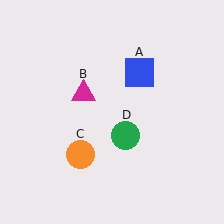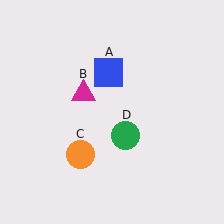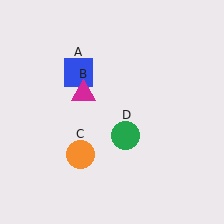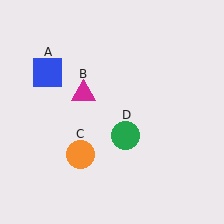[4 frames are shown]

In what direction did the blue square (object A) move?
The blue square (object A) moved left.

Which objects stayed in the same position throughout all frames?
Magenta triangle (object B) and orange circle (object C) and green circle (object D) remained stationary.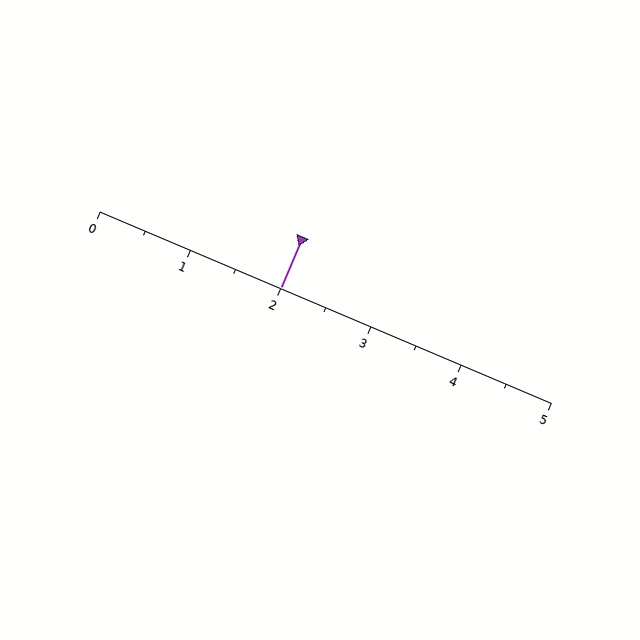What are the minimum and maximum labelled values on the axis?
The axis runs from 0 to 5.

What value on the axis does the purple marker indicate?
The marker indicates approximately 2.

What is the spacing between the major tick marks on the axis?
The major ticks are spaced 1 apart.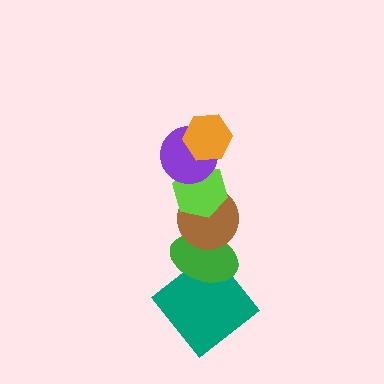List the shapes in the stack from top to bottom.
From top to bottom: the orange hexagon, the purple circle, the lime hexagon, the brown circle, the green ellipse, the teal diamond.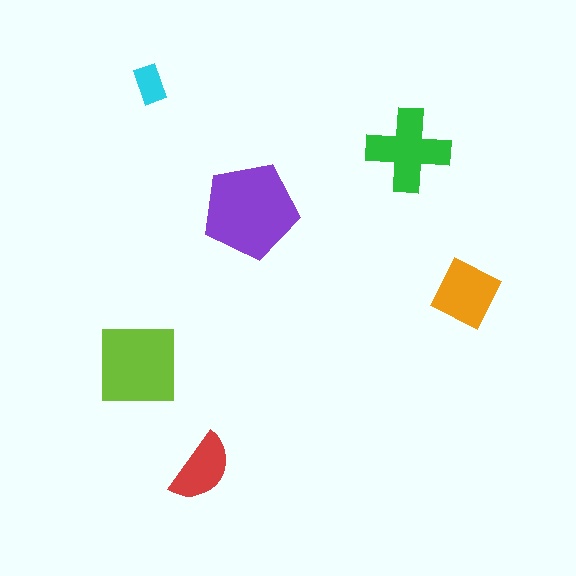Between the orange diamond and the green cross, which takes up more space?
The green cross.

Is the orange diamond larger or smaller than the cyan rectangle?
Larger.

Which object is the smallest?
The cyan rectangle.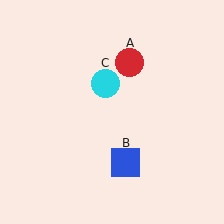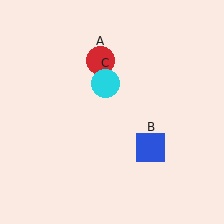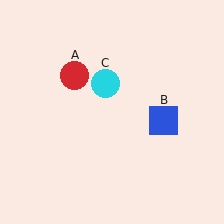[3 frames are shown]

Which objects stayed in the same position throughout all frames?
Cyan circle (object C) remained stationary.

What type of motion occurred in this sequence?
The red circle (object A), blue square (object B) rotated counterclockwise around the center of the scene.